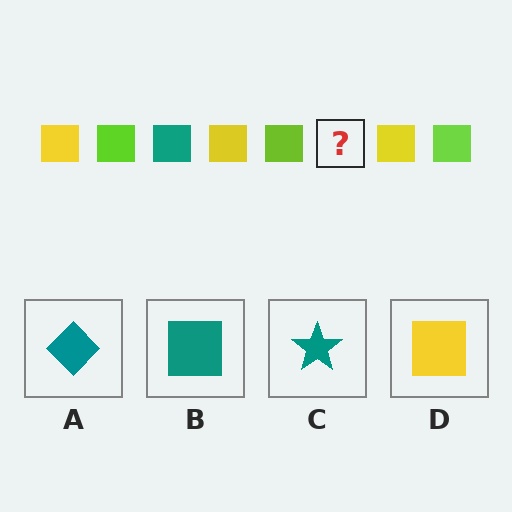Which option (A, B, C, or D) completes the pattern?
B.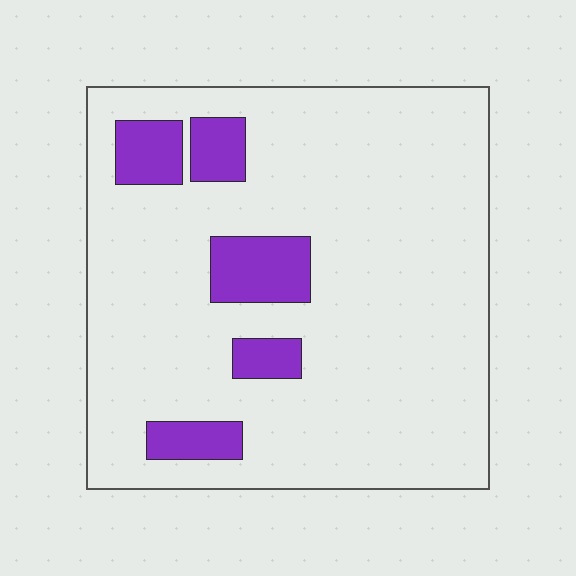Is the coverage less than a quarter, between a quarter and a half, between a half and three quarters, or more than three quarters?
Less than a quarter.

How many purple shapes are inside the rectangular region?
5.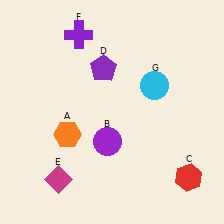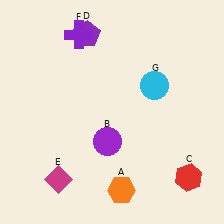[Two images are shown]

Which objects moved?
The objects that moved are: the orange hexagon (A), the purple pentagon (D).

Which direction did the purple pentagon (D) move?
The purple pentagon (D) moved up.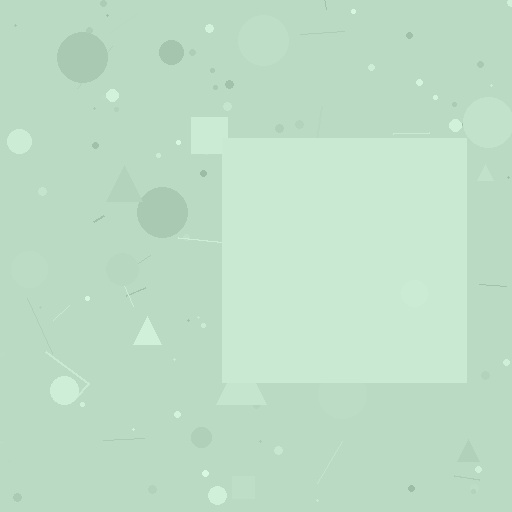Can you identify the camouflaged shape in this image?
The camouflaged shape is a square.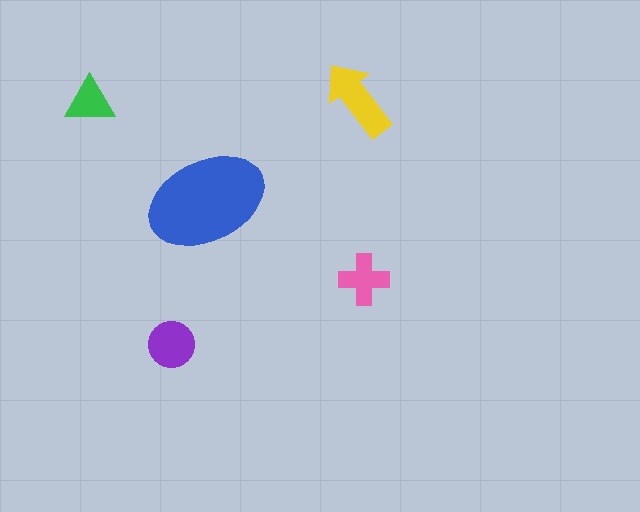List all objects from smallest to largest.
The green triangle, the pink cross, the purple circle, the yellow arrow, the blue ellipse.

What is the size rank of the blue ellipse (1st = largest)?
1st.